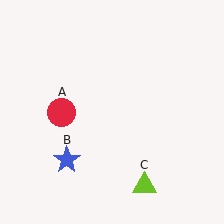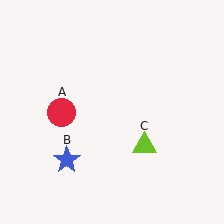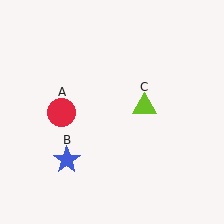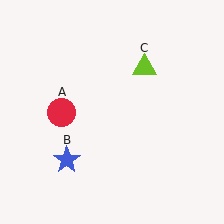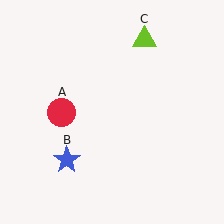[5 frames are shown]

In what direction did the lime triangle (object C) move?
The lime triangle (object C) moved up.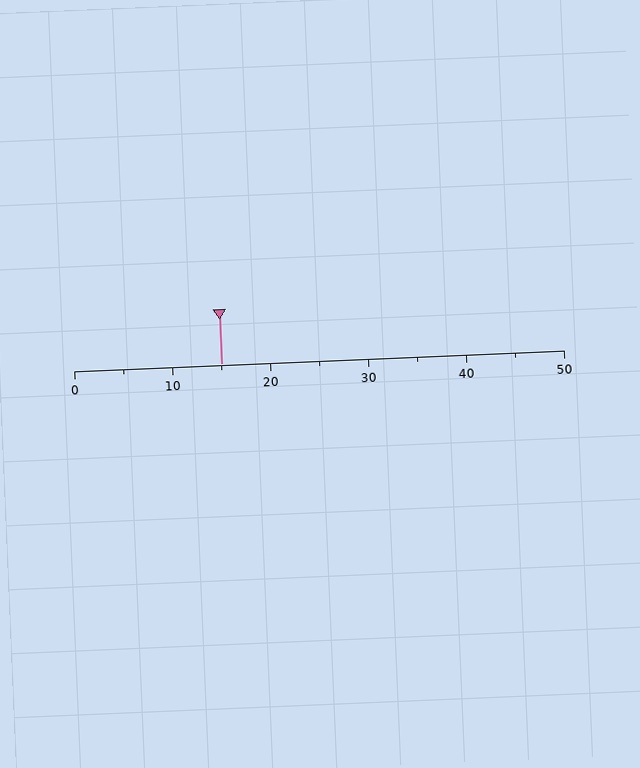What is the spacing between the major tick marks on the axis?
The major ticks are spaced 10 apart.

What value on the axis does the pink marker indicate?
The marker indicates approximately 15.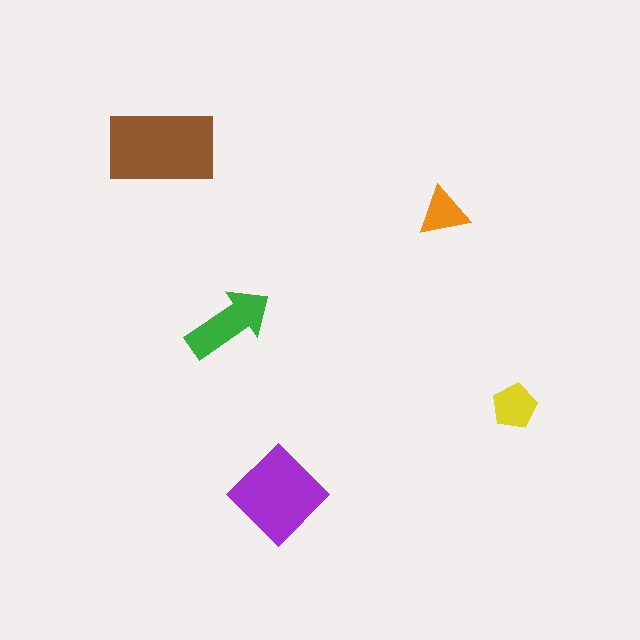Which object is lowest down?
The purple diamond is bottommost.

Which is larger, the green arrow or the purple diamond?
The purple diamond.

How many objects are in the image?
There are 5 objects in the image.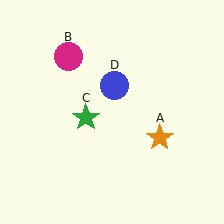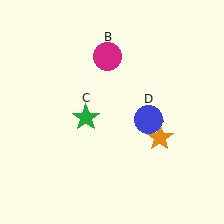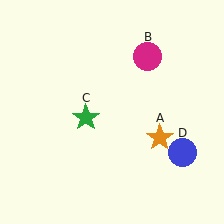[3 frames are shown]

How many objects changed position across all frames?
2 objects changed position: magenta circle (object B), blue circle (object D).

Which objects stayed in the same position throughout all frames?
Orange star (object A) and green star (object C) remained stationary.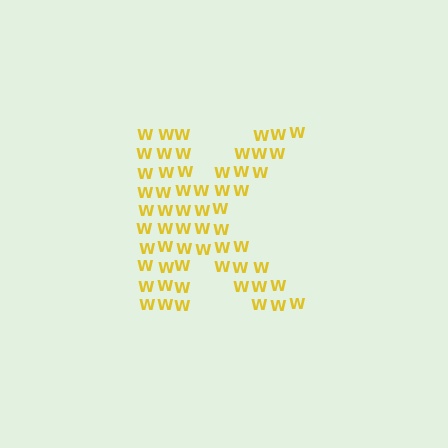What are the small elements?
The small elements are letter W's.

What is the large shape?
The large shape is the letter K.